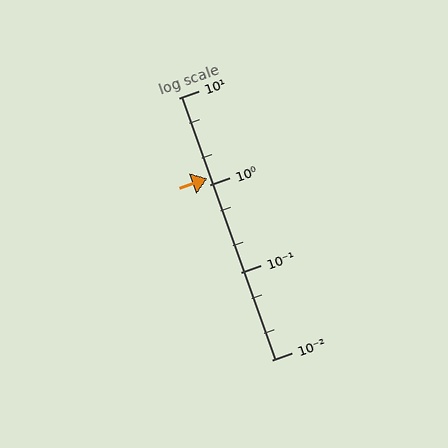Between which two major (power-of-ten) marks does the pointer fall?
The pointer is between 1 and 10.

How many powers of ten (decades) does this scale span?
The scale spans 3 decades, from 0.01 to 10.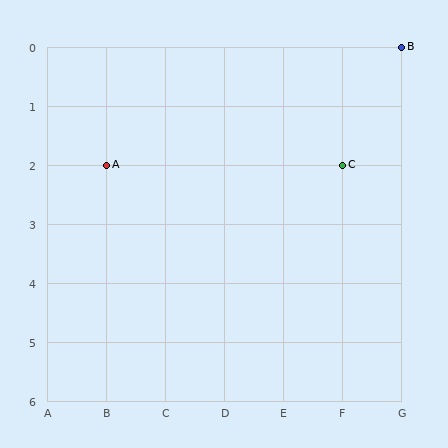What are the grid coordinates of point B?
Point B is at grid coordinates (G, 0).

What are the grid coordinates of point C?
Point C is at grid coordinates (F, 2).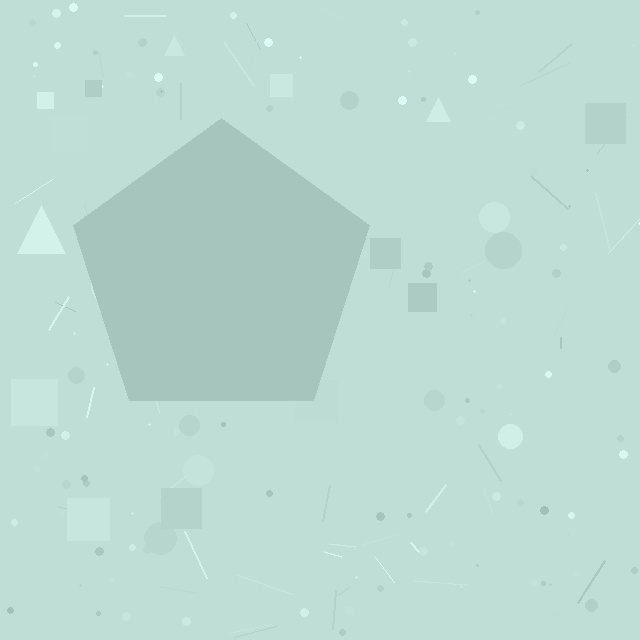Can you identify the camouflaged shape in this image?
The camouflaged shape is a pentagon.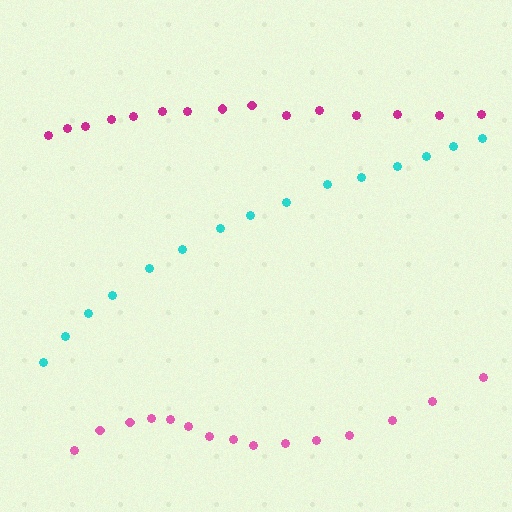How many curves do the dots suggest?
There are 3 distinct paths.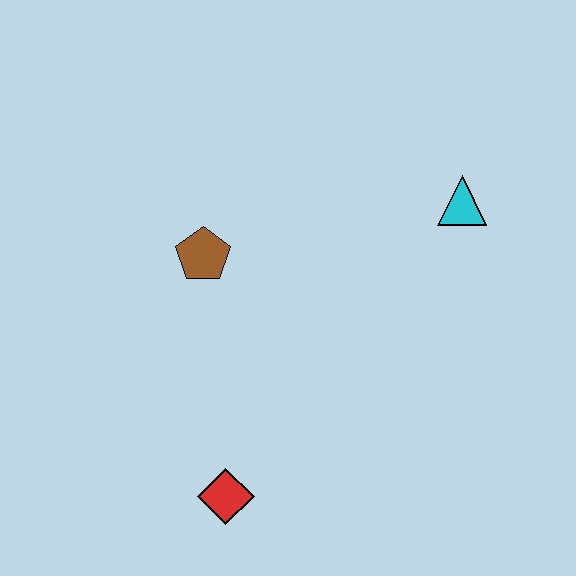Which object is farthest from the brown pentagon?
The cyan triangle is farthest from the brown pentagon.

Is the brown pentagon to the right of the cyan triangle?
No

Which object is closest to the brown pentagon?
The red diamond is closest to the brown pentagon.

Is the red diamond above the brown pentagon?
No